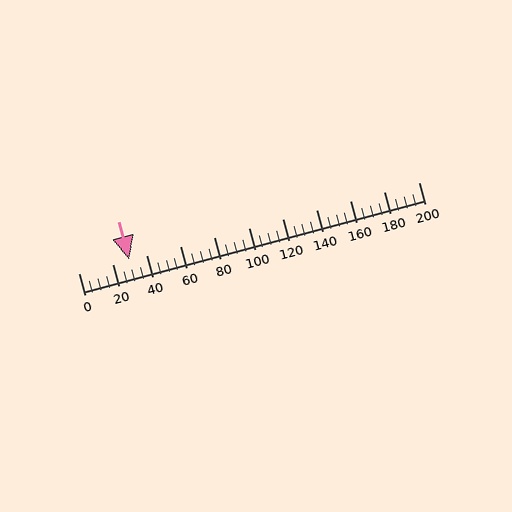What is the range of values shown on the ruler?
The ruler shows values from 0 to 200.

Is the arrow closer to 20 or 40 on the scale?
The arrow is closer to 40.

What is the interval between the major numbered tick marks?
The major tick marks are spaced 20 units apart.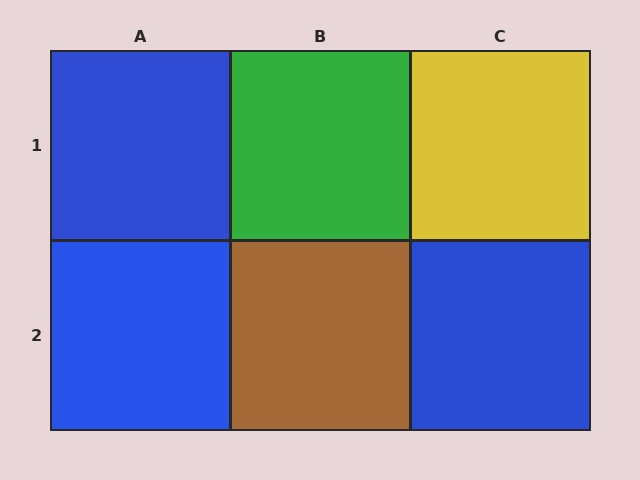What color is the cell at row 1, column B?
Green.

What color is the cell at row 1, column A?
Blue.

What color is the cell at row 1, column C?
Yellow.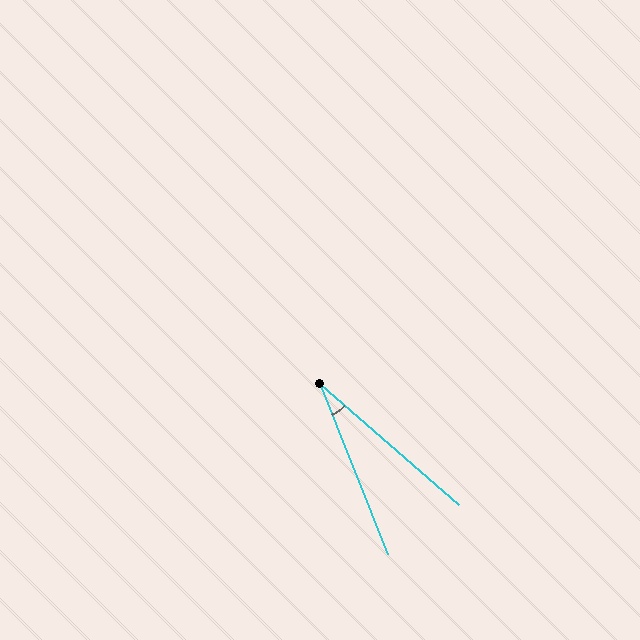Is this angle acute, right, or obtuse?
It is acute.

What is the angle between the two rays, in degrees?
Approximately 28 degrees.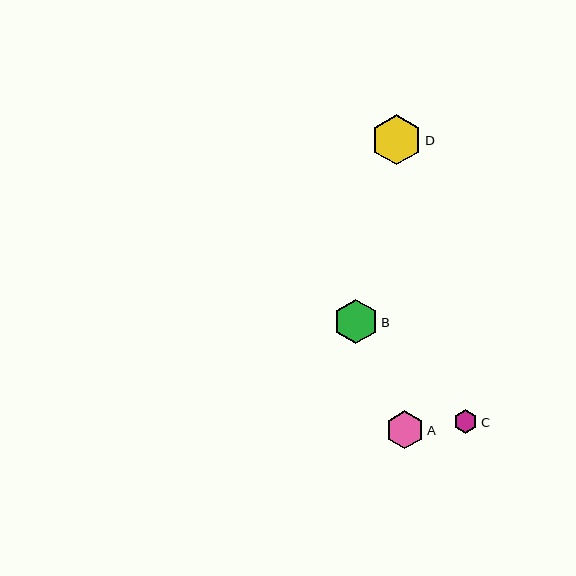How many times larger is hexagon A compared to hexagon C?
Hexagon A is approximately 1.6 times the size of hexagon C.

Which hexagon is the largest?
Hexagon D is the largest with a size of approximately 50 pixels.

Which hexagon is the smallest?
Hexagon C is the smallest with a size of approximately 23 pixels.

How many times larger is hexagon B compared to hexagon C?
Hexagon B is approximately 1.9 times the size of hexagon C.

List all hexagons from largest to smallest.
From largest to smallest: D, B, A, C.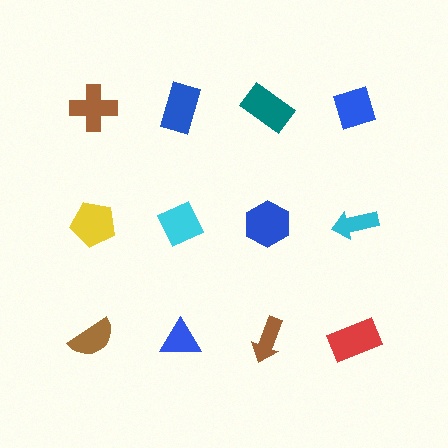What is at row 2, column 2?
A cyan diamond.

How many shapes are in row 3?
4 shapes.